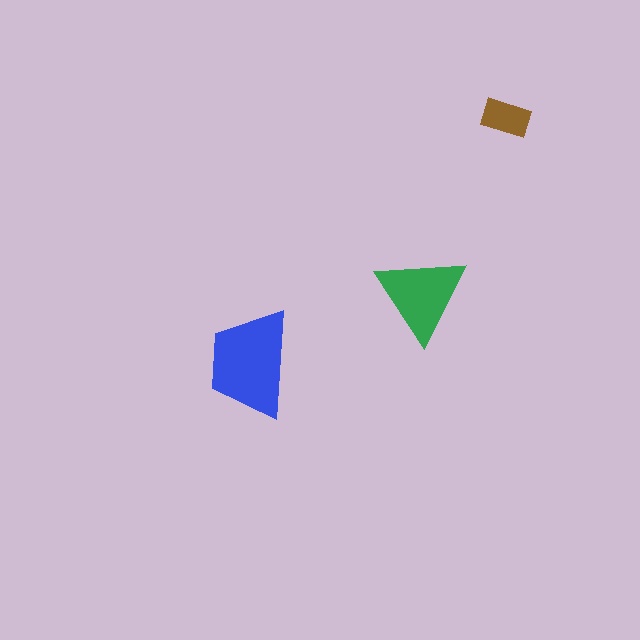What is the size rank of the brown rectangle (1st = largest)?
3rd.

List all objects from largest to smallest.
The blue trapezoid, the green triangle, the brown rectangle.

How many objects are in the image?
There are 3 objects in the image.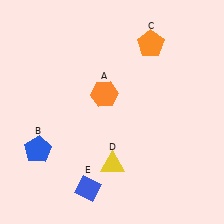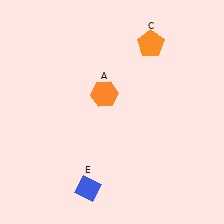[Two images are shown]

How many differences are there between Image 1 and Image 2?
There are 2 differences between the two images.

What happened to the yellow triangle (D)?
The yellow triangle (D) was removed in Image 2. It was in the bottom-right area of Image 1.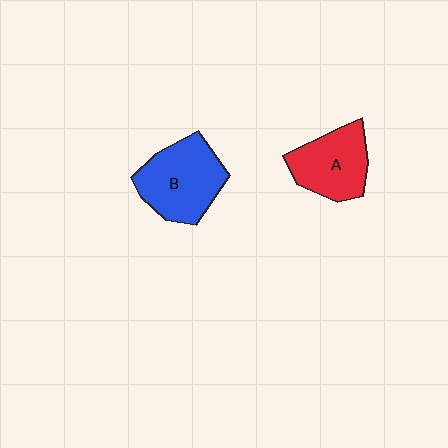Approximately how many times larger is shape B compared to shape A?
Approximately 1.2 times.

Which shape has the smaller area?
Shape A (red).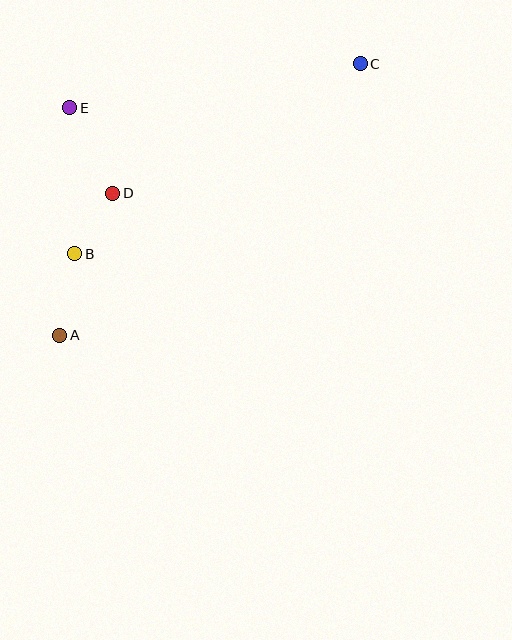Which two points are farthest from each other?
Points A and C are farthest from each other.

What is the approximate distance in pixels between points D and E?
The distance between D and E is approximately 96 pixels.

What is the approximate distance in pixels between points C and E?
The distance between C and E is approximately 294 pixels.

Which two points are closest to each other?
Points B and D are closest to each other.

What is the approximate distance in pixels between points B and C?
The distance between B and C is approximately 343 pixels.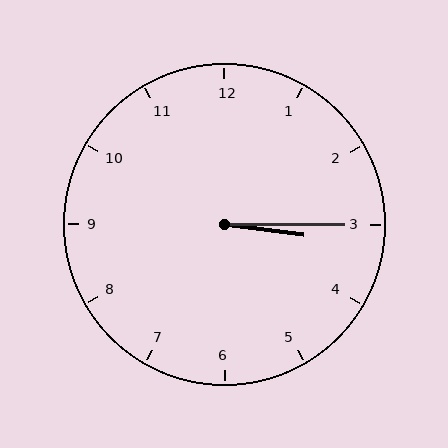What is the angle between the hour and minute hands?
Approximately 8 degrees.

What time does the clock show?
3:15.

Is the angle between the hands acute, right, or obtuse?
It is acute.